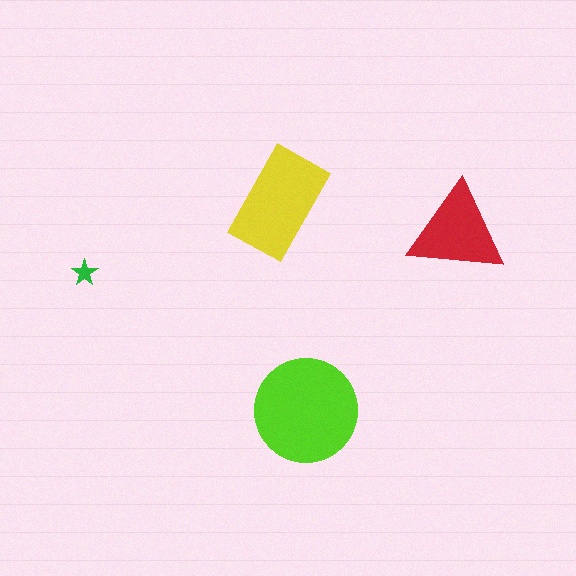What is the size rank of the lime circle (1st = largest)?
1st.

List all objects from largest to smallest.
The lime circle, the yellow rectangle, the red triangle, the green star.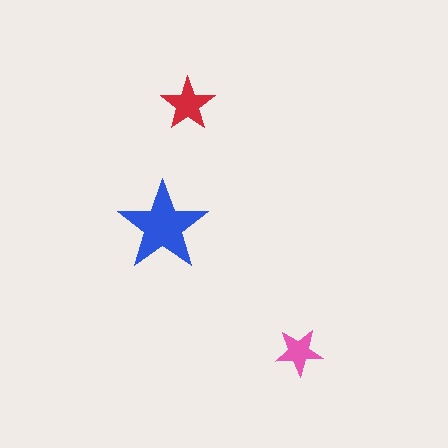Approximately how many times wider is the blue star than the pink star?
About 2 times wider.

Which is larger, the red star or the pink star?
The red one.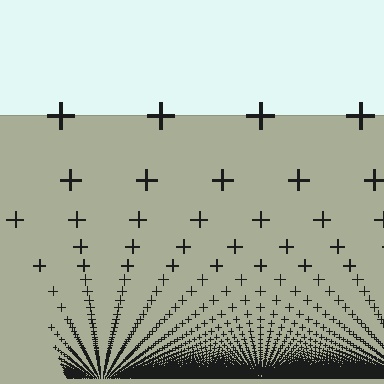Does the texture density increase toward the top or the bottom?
Density increases toward the bottom.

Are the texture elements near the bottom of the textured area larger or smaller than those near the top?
Smaller. The gradient is inverted — elements near the bottom are smaller and denser.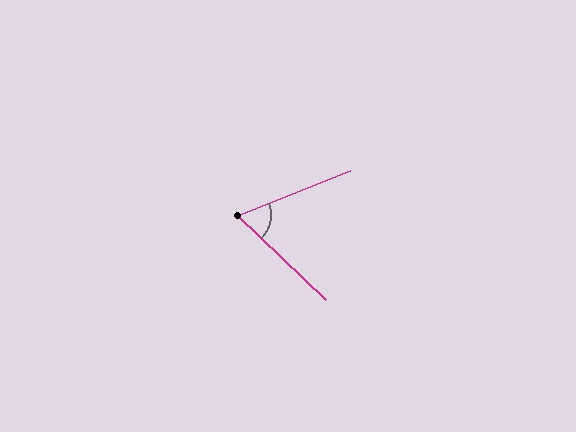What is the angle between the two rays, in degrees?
Approximately 65 degrees.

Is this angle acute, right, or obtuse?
It is acute.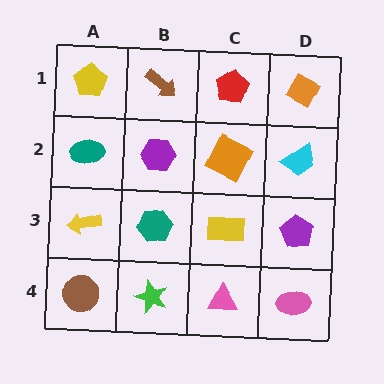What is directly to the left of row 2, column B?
A teal ellipse.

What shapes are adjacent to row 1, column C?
An orange square (row 2, column C), a brown arrow (row 1, column B), an orange diamond (row 1, column D).